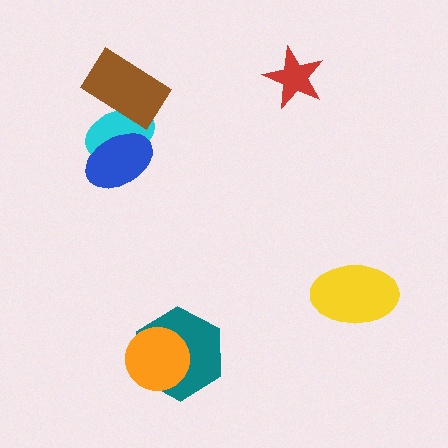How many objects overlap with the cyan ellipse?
2 objects overlap with the cyan ellipse.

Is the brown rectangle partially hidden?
No, no other shape covers it.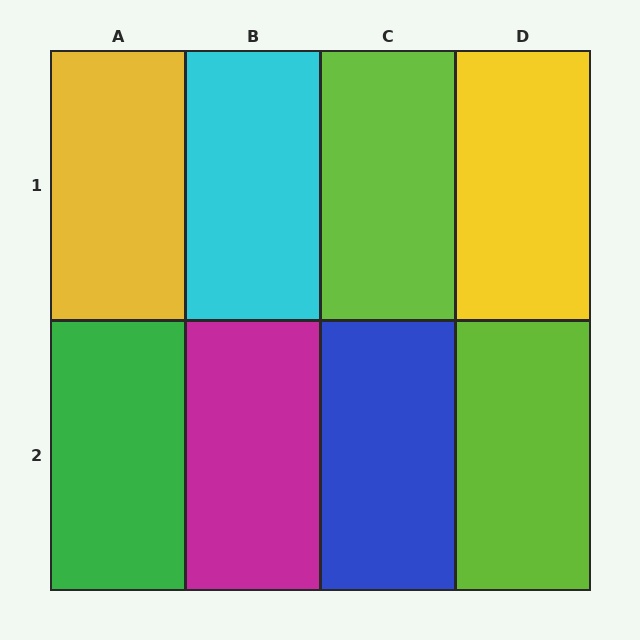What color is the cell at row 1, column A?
Yellow.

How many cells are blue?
1 cell is blue.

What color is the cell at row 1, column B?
Cyan.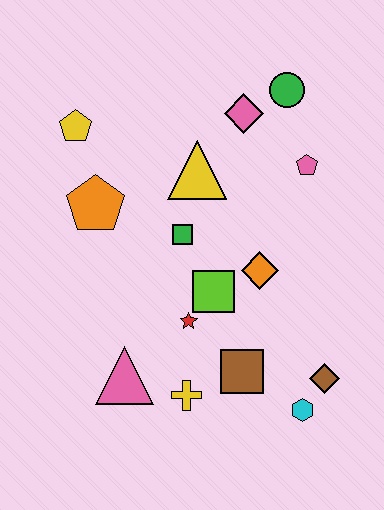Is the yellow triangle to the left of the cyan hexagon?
Yes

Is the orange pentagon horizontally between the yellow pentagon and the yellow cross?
Yes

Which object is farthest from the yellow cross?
The green circle is farthest from the yellow cross.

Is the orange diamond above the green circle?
No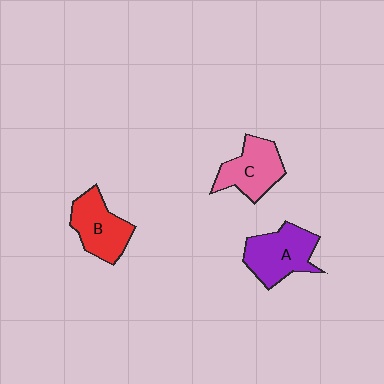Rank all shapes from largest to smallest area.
From largest to smallest: A (purple), B (red), C (pink).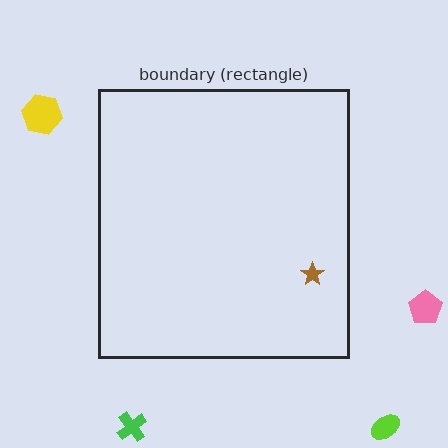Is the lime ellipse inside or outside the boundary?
Outside.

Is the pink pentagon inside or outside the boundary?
Outside.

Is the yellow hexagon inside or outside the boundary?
Outside.